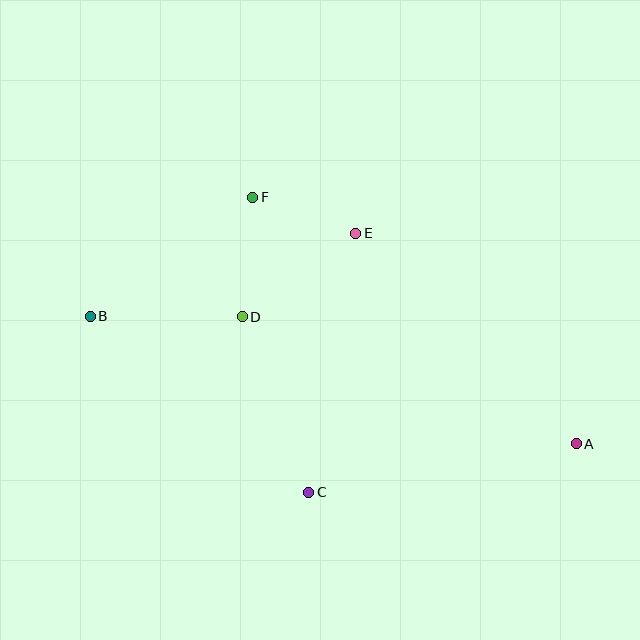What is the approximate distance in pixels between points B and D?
The distance between B and D is approximately 152 pixels.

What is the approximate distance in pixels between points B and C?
The distance between B and C is approximately 281 pixels.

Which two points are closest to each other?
Points E and F are closest to each other.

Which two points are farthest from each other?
Points A and B are farthest from each other.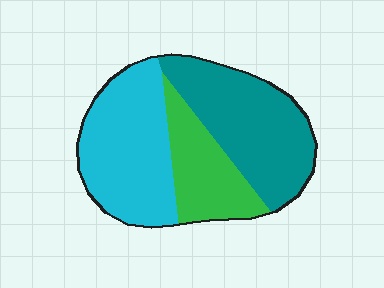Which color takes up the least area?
Green, at roughly 25%.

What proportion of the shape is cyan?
Cyan covers 39% of the shape.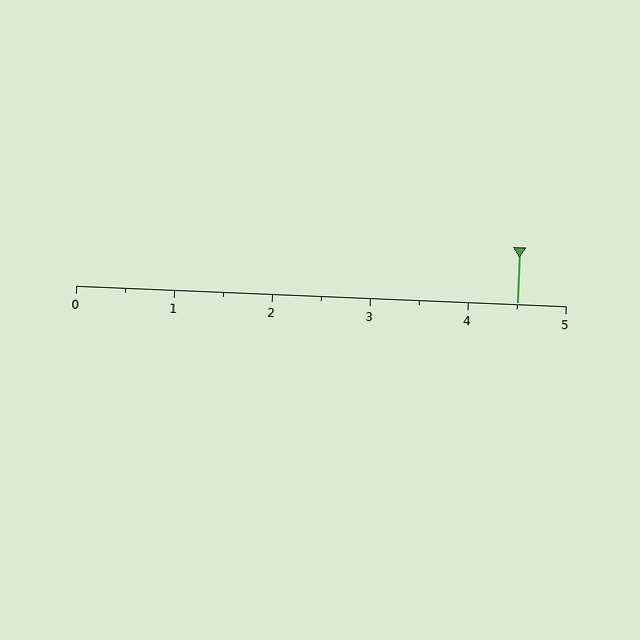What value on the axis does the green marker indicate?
The marker indicates approximately 4.5.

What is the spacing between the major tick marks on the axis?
The major ticks are spaced 1 apart.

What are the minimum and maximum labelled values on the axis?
The axis runs from 0 to 5.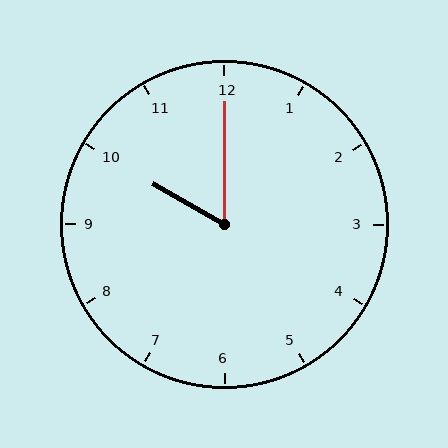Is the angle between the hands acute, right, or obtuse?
It is acute.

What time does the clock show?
10:00.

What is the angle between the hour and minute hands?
Approximately 60 degrees.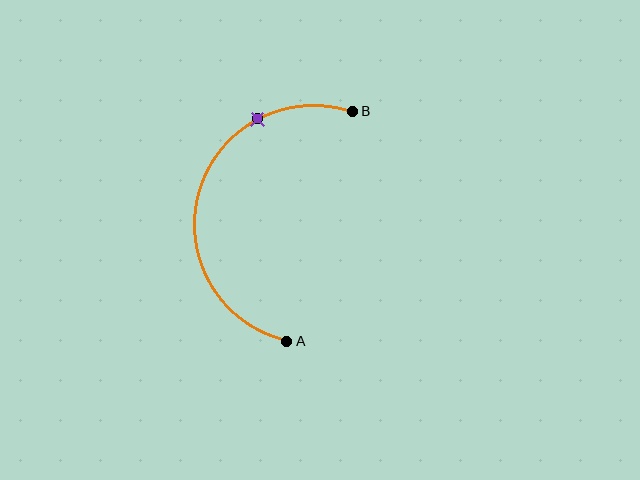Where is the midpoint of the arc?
The arc midpoint is the point on the curve farthest from the straight line joining A and B. It sits to the left of that line.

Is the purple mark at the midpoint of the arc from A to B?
No. The purple mark lies on the arc but is closer to endpoint B. The arc midpoint would be at the point on the curve equidistant along the arc from both A and B.